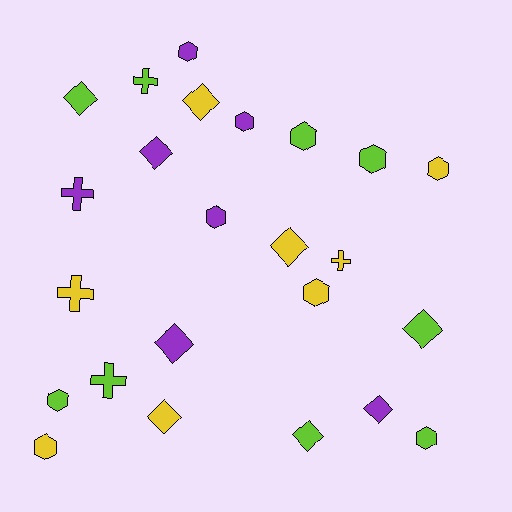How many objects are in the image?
There are 24 objects.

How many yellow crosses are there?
There are 2 yellow crosses.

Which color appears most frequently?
Lime, with 9 objects.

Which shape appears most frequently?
Hexagon, with 10 objects.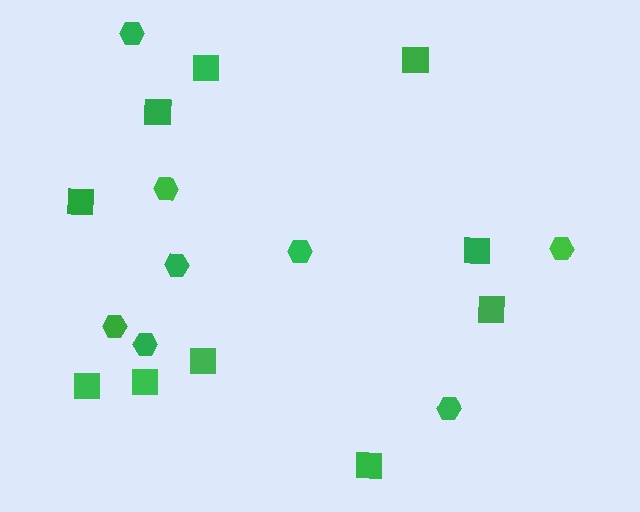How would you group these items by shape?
There are 2 groups: one group of squares (10) and one group of hexagons (8).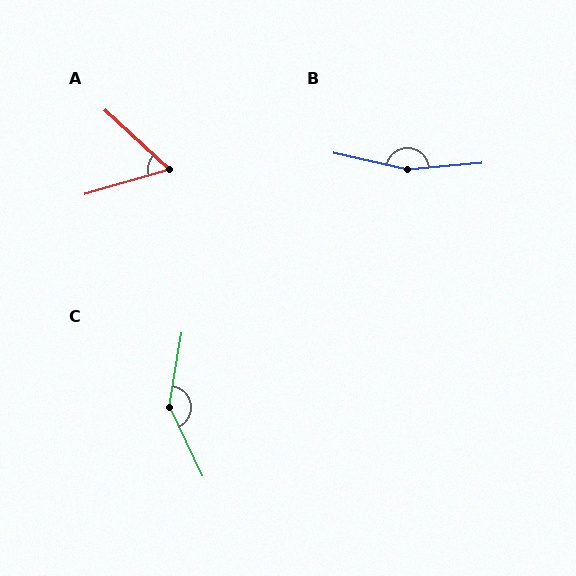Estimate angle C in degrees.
Approximately 145 degrees.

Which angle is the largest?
B, at approximately 162 degrees.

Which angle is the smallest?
A, at approximately 58 degrees.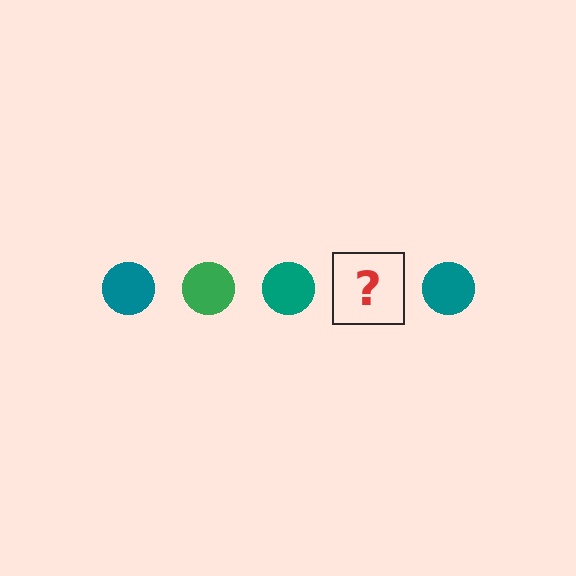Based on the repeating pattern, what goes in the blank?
The blank should be a green circle.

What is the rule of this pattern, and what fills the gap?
The rule is that the pattern cycles through teal, green circles. The gap should be filled with a green circle.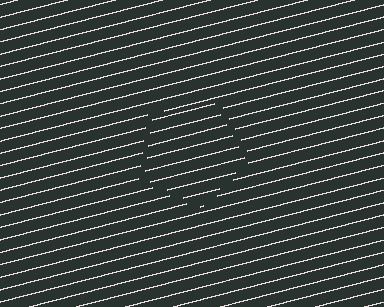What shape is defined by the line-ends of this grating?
An illusory pentagon. The interior of the shape contains the same grating, shifted by half a period — the contour is defined by the phase discontinuity where line-ends from the inner and outer gratings abut.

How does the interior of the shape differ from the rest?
The interior of the shape contains the same grating, shifted by half a period — the contour is defined by the phase discontinuity where line-ends from the inner and outer gratings abut.